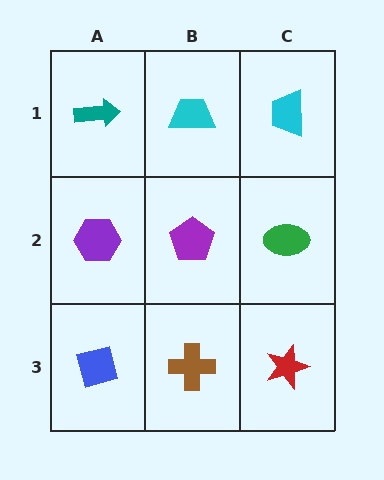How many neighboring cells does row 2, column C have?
3.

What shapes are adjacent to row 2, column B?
A cyan trapezoid (row 1, column B), a brown cross (row 3, column B), a purple hexagon (row 2, column A), a green ellipse (row 2, column C).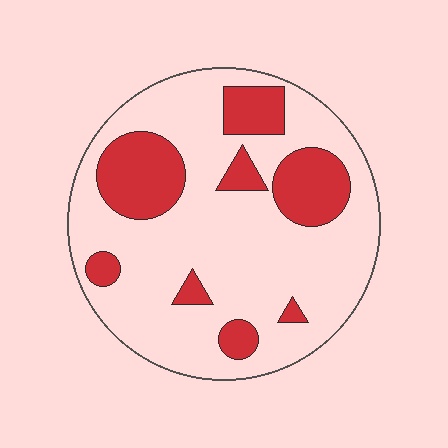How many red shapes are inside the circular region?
8.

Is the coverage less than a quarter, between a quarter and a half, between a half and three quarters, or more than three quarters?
Less than a quarter.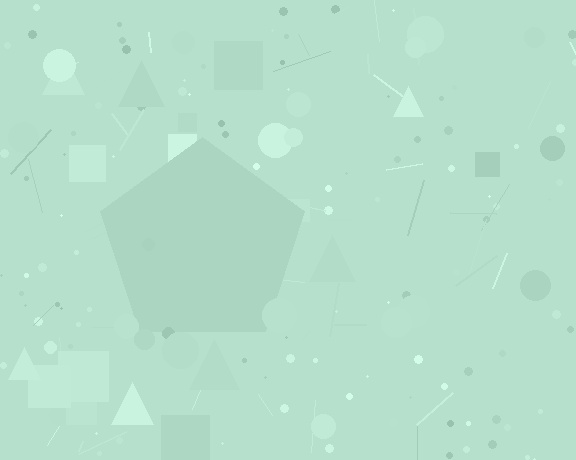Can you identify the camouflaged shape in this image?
The camouflaged shape is a pentagon.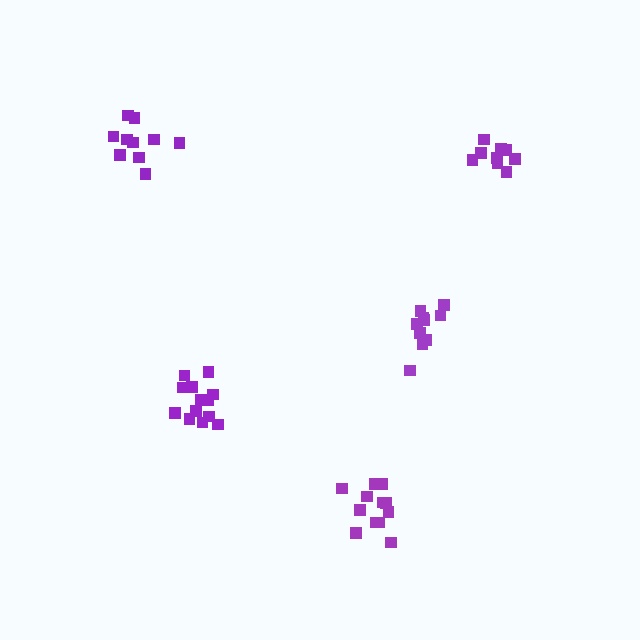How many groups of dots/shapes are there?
There are 5 groups.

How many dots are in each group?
Group 1: 12 dots, Group 2: 13 dots, Group 3: 10 dots, Group 4: 9 dots, Group 5: 10 dots (54 total).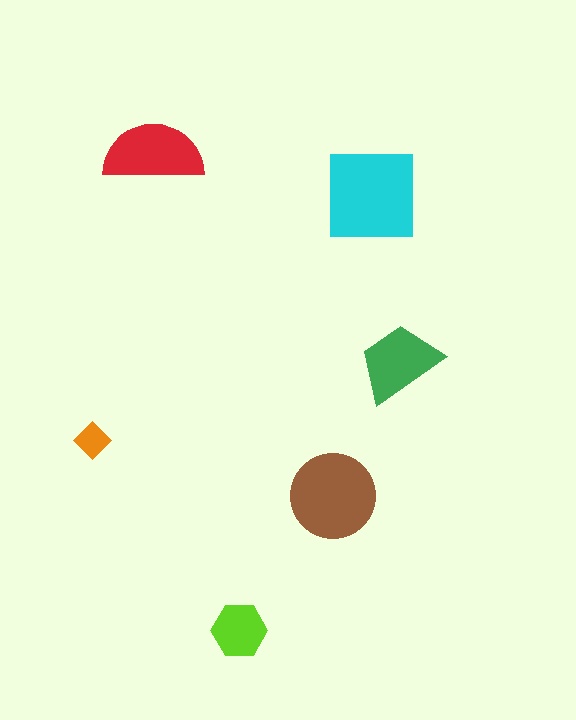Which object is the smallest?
The orange diamond.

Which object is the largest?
The cyan square.